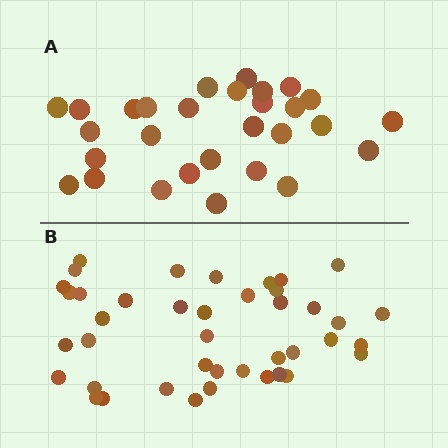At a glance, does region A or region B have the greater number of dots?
Region B (the bottom region) has more dots.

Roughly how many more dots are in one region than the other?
Region B has roughly 12 or so more dots than region A.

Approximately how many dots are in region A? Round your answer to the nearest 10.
About 30 dots. (The exact count is 29, which rounds to 30.)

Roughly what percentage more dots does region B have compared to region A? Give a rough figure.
About 40% more.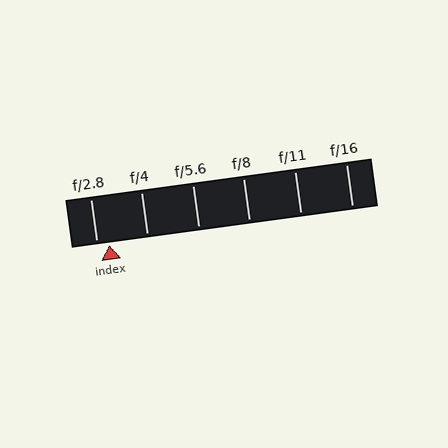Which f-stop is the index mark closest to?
The index mark is closest to f/2.8.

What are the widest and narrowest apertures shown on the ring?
The widest aperture shown is f/2.8 and the narrowest is f/16.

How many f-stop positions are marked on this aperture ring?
There are 6 f-stop positions marked.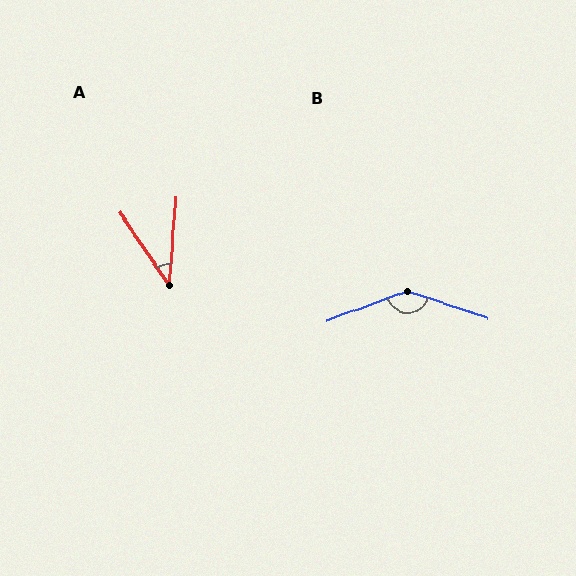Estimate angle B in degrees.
Approximately 141 degrees.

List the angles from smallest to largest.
A (38°), B (141°).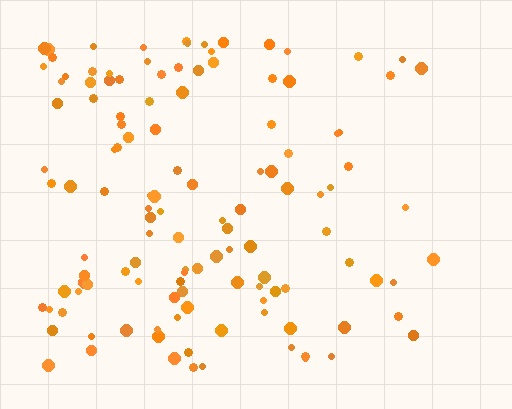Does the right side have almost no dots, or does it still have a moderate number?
Still a moderate number, just noticeably fewer than the left.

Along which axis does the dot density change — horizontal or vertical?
Horizontal.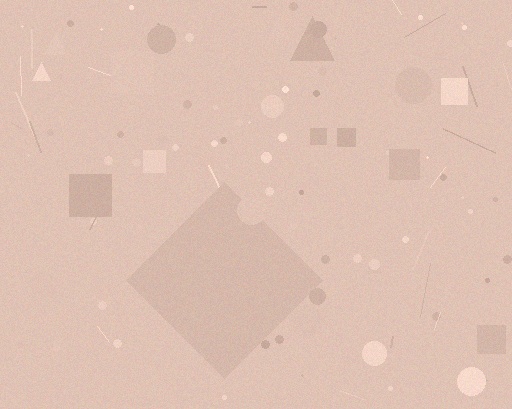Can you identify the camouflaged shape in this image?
The camouflaged shape is a diamond.